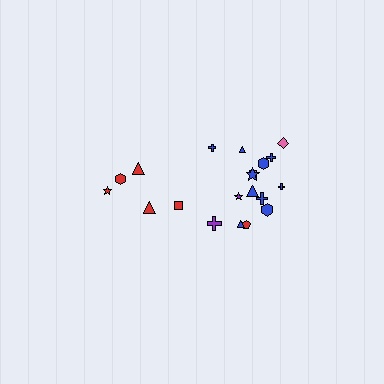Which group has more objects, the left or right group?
The right group.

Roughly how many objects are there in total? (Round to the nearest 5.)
Roughly 20 objects in total.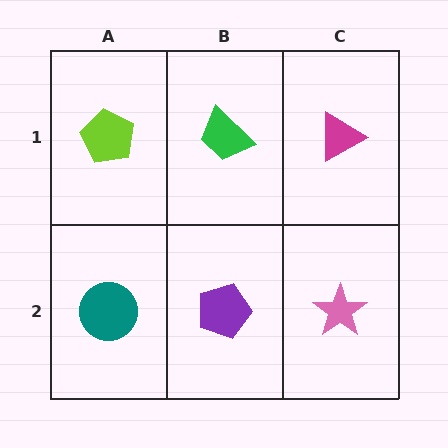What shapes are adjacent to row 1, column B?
A purple pentagon (row 2, column B), a lime pentagon (row 1, column A), a magenta triangle (row 1, column C).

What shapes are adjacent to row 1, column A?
A teal circle (row 2, column A), a green trapezoid (row 1, column B).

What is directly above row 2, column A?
A lime pentagon.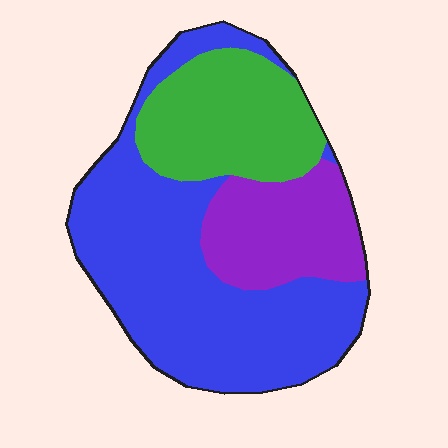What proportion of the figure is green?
Green covers around 25% of the figure.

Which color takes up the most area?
Blue, at roughly 55%.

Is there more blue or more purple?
Blue.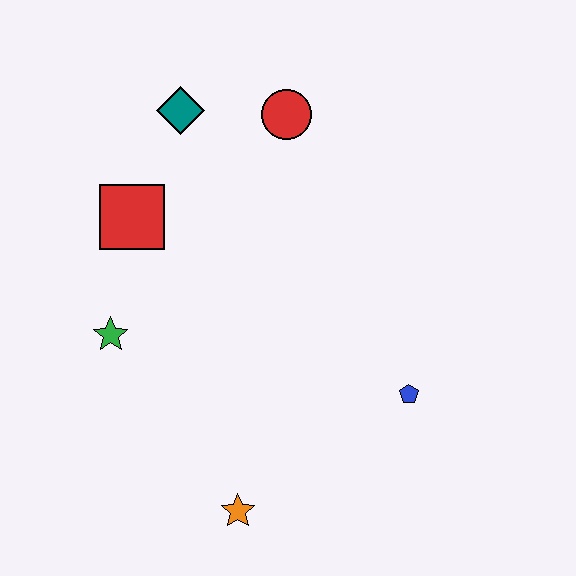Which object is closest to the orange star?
The blue pentagon is closest to the orange star.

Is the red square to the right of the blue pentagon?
No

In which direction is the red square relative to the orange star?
The red square is above the orange star.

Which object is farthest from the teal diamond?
The orange star is farthest from the teal diamond.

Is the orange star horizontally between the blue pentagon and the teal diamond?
Yes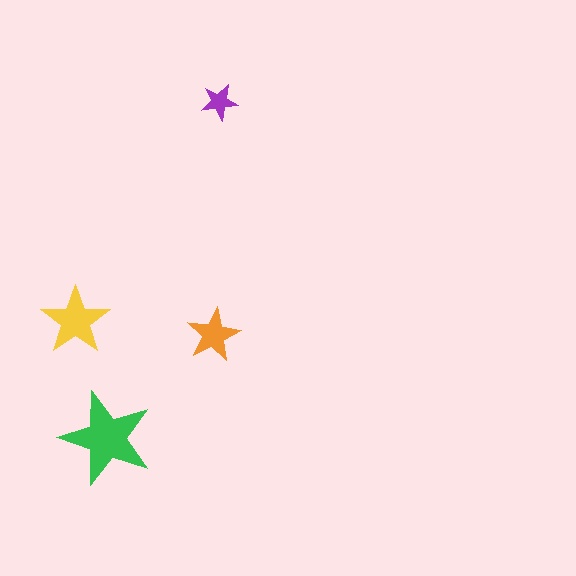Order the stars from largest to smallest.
the green one, the yellow one, the orange one, the purple one.